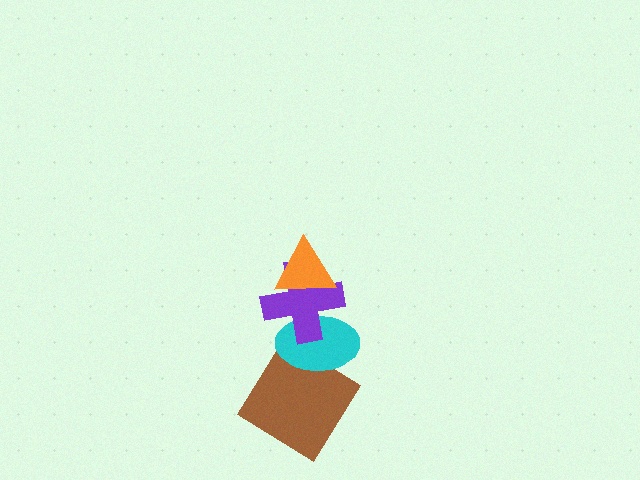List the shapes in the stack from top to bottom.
From top to bottom: the orange triangle, the purple cross, the cyan ellipse, the brown diamond.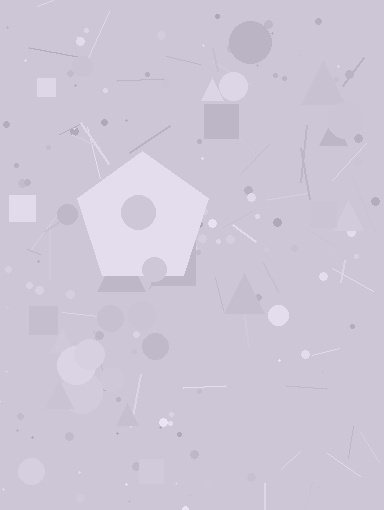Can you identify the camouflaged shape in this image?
The camouflaged shape is a pentagon.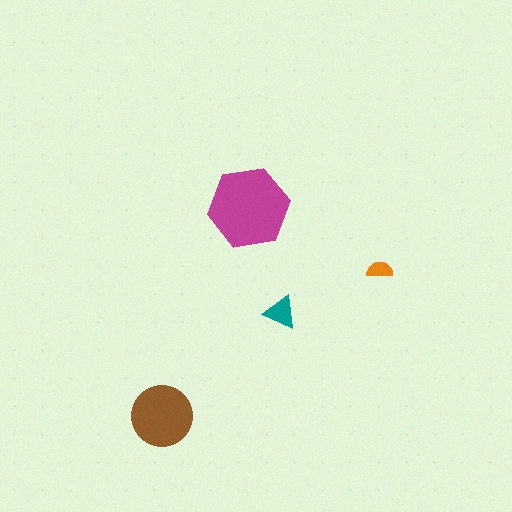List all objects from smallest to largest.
The orange semicircle, the teal triangle, the brown circle, the magenta hexagon.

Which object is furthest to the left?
The brown circle is leftmost.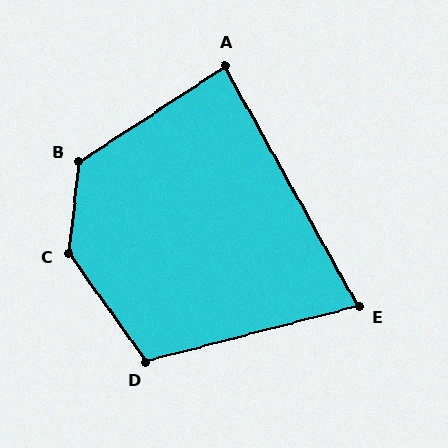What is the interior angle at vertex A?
Approximately 86 degrees (approximately right).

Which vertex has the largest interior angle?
C, at approximately 138 degrees.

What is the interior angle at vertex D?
Approximately 111 degrees (obtuse).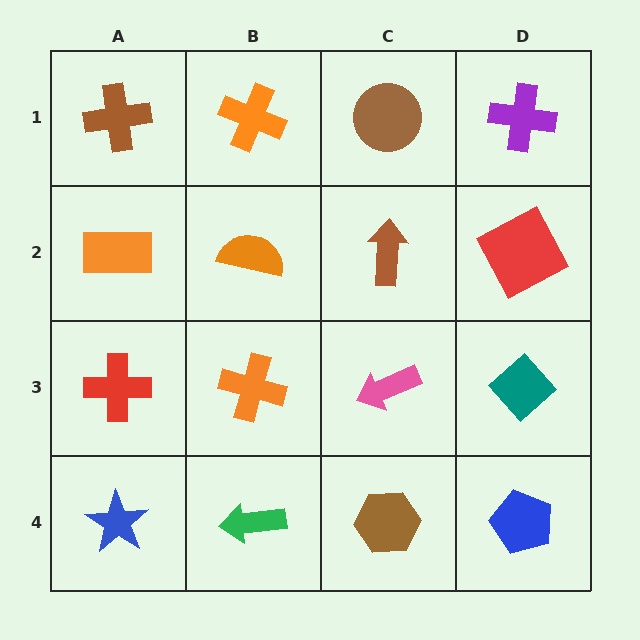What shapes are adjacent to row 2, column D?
A purple cross (row 1, column D), a teal diamond (row 3, column D), a brown arrow (row 2, column C).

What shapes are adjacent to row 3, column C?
A brown arrow (row 2, column C), a brown hexagon (row 4, column C), an orange cross (row 3, column B), a teal diamond (row 3, column D).